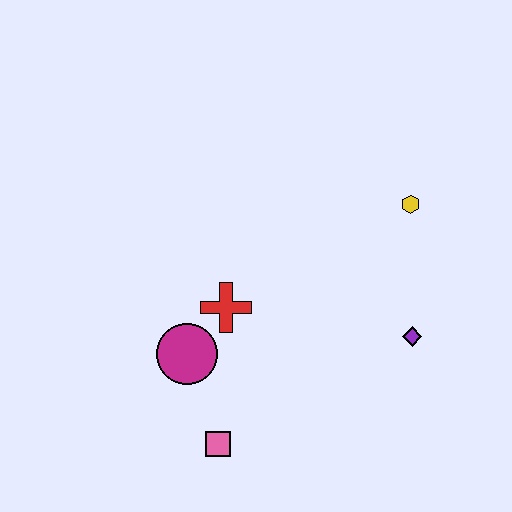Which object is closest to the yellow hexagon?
The purple diamond is closest to the yellow hexagon.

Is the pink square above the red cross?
No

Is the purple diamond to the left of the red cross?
No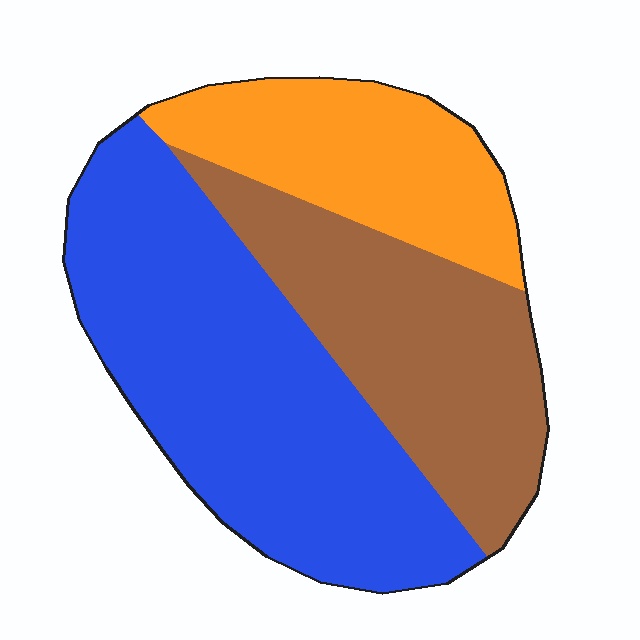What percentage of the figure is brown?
Brown covers 30% of the figure.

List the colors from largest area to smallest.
From largest to smallest: blue, brown, orange.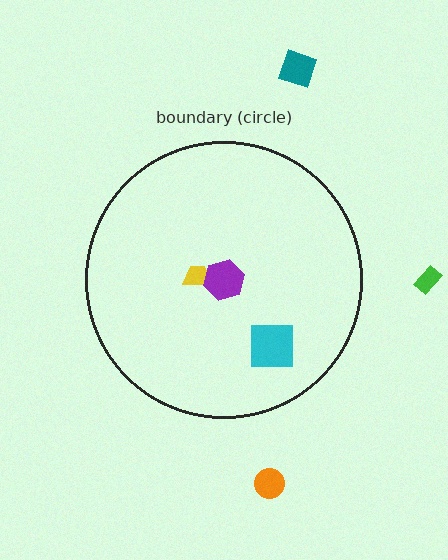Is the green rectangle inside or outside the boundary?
Outside.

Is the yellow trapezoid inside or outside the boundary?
Inside.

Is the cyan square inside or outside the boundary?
Inside.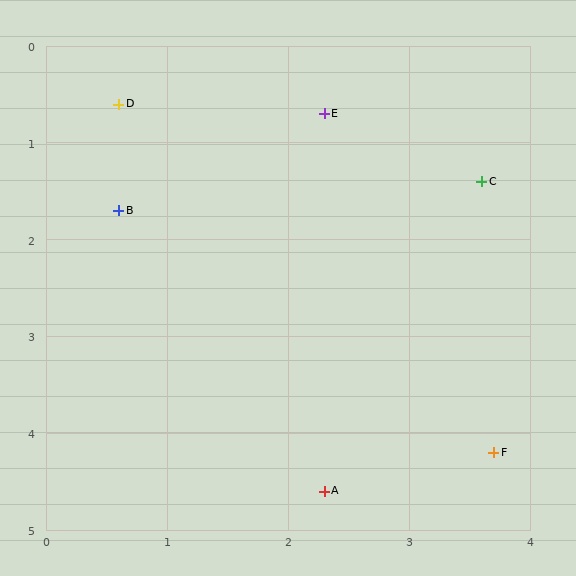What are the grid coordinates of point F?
Point F is at approximately (3.7, 4.2).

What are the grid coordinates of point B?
Point B is at approximately (0.6, 1.7).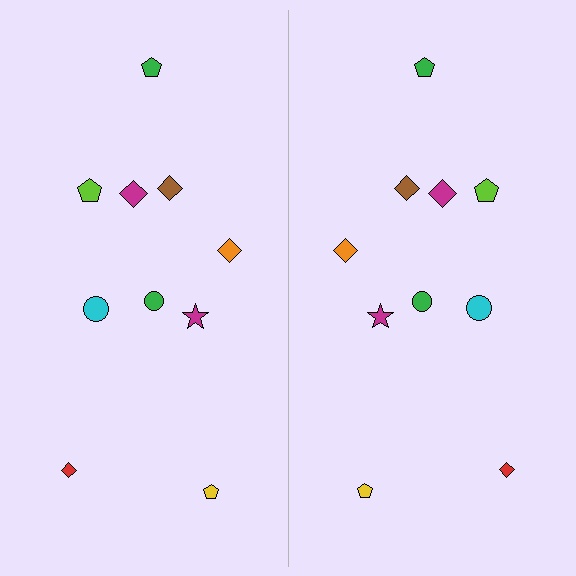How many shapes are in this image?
There are 20 shapes in this image.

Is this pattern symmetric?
Yes, this pattern has bilateral (reflection) symmetry.